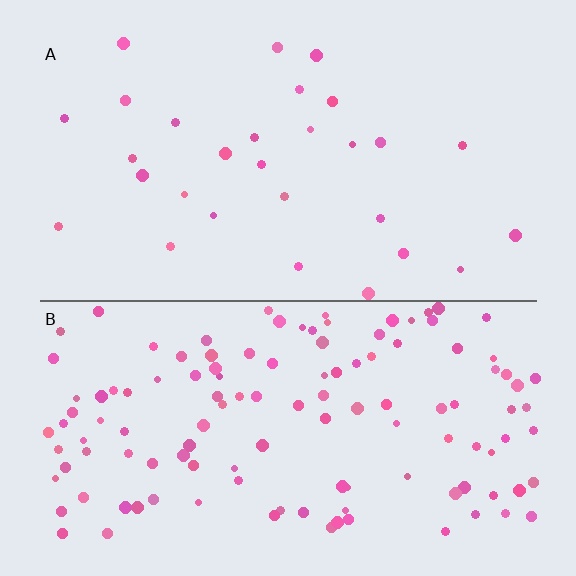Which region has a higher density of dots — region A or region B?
B (the bottom).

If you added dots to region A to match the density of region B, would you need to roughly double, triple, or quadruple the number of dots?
Approximately quadruple.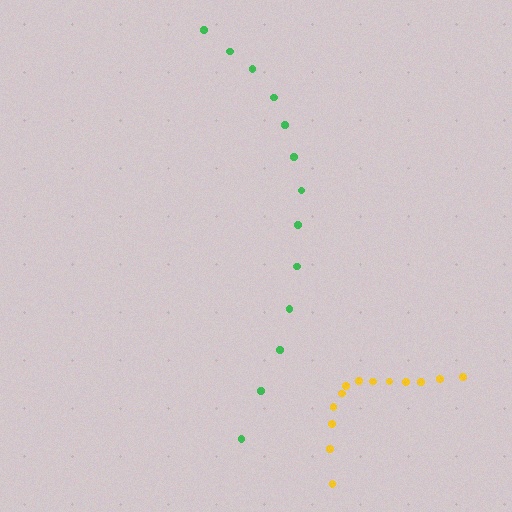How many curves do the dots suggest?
There are 2 distinct paths.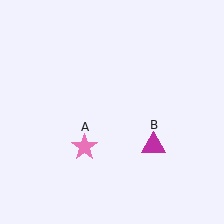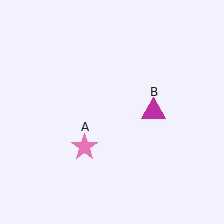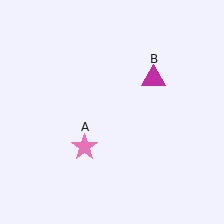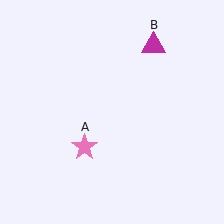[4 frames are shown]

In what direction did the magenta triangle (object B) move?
The magenta triangle (object B) moved up.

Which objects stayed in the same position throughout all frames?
Pink star (object A) remained stationary.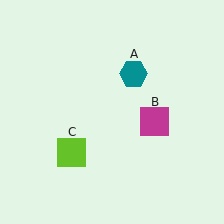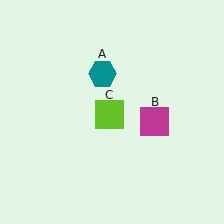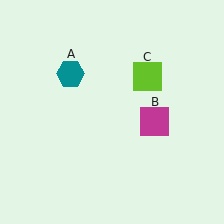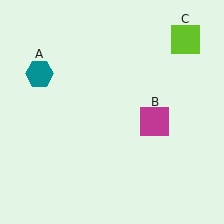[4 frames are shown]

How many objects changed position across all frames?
2 objects changed position: teal hexagon (object A), lime square (object C).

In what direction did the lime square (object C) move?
The lime square (object C) moved up and to the right.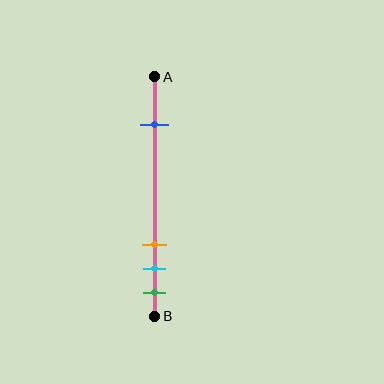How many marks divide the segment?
There are 4 marks dividing the segment.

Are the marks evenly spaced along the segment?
No, the marks are not evenly spaced.